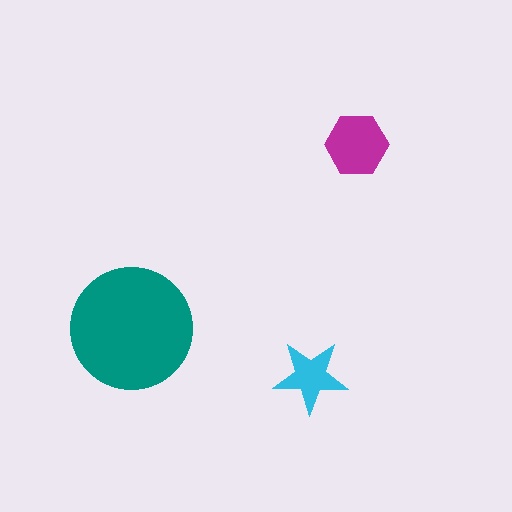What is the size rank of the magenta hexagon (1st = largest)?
2nd.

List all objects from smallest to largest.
The cyan star, the magenta hexagon, the teal circle.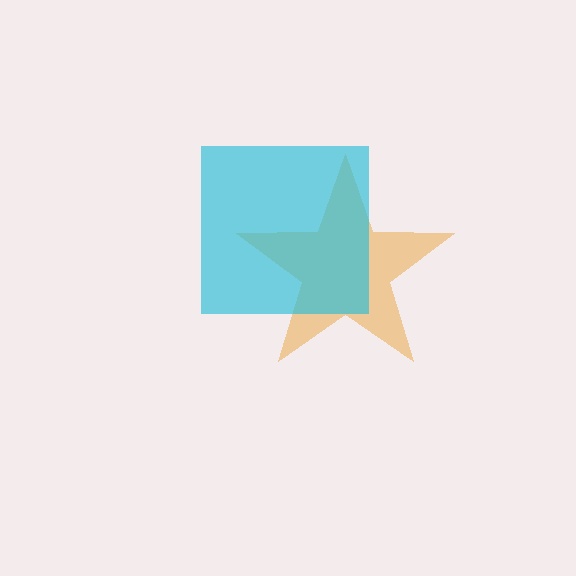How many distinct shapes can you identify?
There are 2 distinct shapes: an orange star, a cyan square.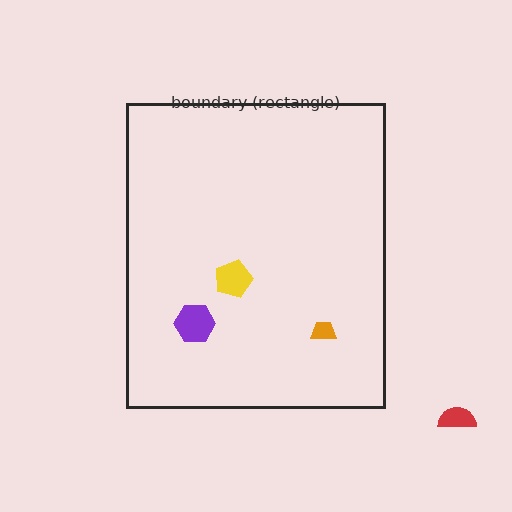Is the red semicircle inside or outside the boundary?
Outside.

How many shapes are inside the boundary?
3 inside, 1 outside.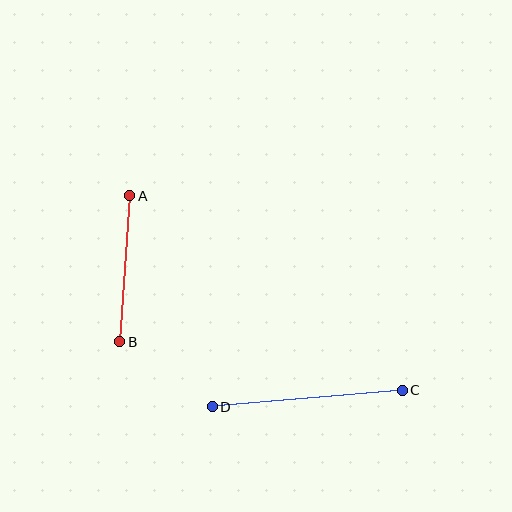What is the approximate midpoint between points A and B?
The midpoint is at approximately (125, 269) pixels.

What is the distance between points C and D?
The distance is approximately 191 pixels.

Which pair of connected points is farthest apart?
Points C and D are farthest apart.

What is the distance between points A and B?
The distance is approximately 146 pixels.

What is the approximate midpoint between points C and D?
The midpoint is at approximately (307, 398) pixels.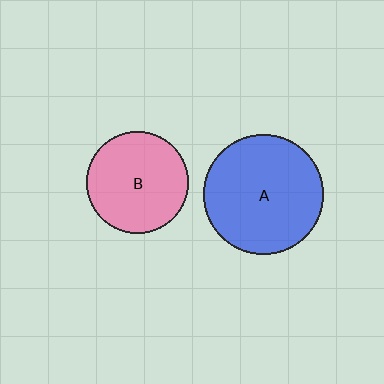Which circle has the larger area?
Circle A (blue).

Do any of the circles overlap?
No, none of the circles overlap.